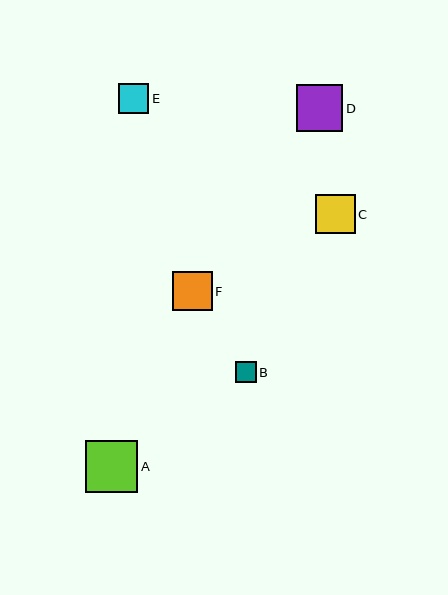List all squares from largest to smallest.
From largest to smallest: A, D, F, C, E, B.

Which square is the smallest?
Square B is the smallest with a size of approximately 21 pixels.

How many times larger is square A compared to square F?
Square A is approximately 1.3 times the size of square F.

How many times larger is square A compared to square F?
Square A is approximately 1.3 times the size of square F.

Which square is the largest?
Square A is the largest with a size of approximately 53 pixels.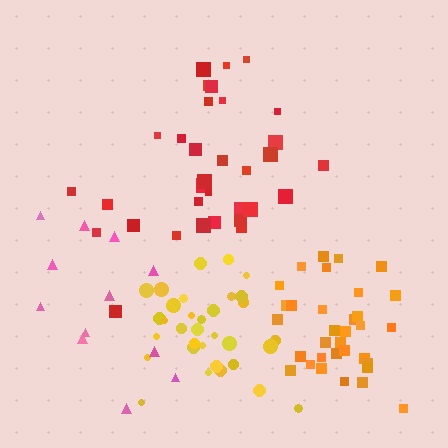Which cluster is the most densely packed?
Orange.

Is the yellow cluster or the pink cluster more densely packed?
Yellow.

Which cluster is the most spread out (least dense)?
Pink.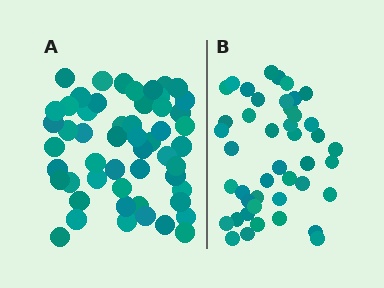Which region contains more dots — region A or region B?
Region A (the left region) has more dots.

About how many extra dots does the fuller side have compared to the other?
Region A has roughly 8 or so more dots than region B.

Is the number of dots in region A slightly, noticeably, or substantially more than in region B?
Region A has only slightly more — the two regions are fairly close. The ratio is roughly 1.2 to 1.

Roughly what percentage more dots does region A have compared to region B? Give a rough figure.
About 20% more.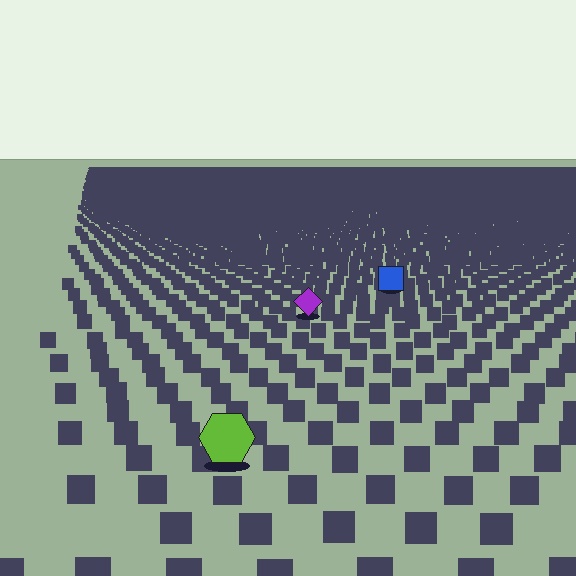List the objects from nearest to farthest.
From nearest to farthest: the lime hexagon, the purple diamond, the blue square.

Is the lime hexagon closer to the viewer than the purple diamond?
Yes. The lime hexagon is closer — you can tell from the texture gradient: the ground texture is coarser near it.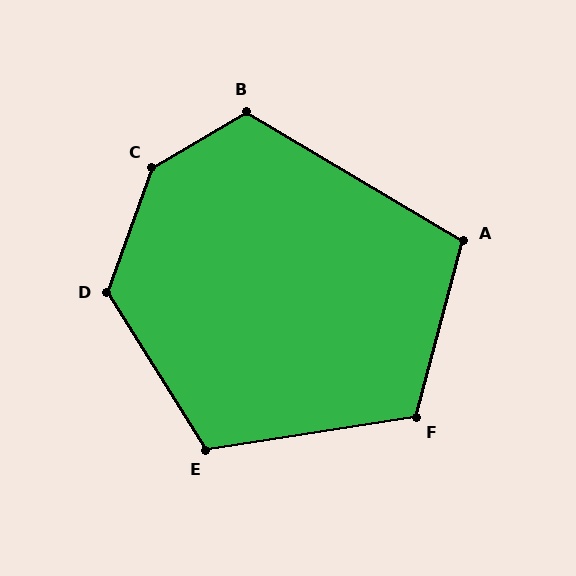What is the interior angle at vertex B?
Approximately 118 degrees (obtuse).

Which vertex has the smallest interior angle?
A, at approximately 106 degrees.